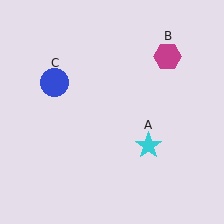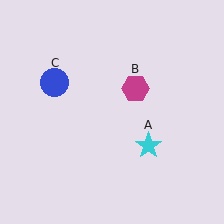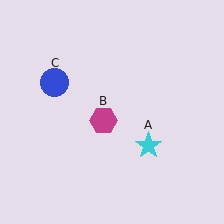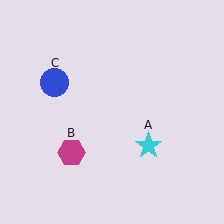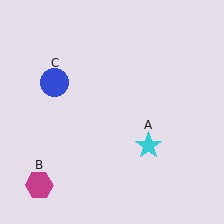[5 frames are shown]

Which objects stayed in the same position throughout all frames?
Cyan star (object A) and blue circle (object C) remained stationary.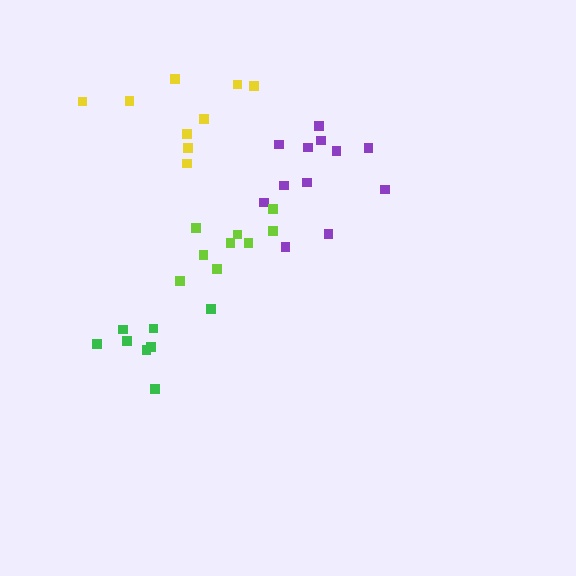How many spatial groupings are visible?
There are 4 spatial groupings.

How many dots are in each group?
Group 1: 9 dots, Group 2: 12 dots, Group 3: 8 dots, Group 4: 9 dots (38 total).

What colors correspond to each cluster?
The clusters are colored: yellow, purple, green, lime.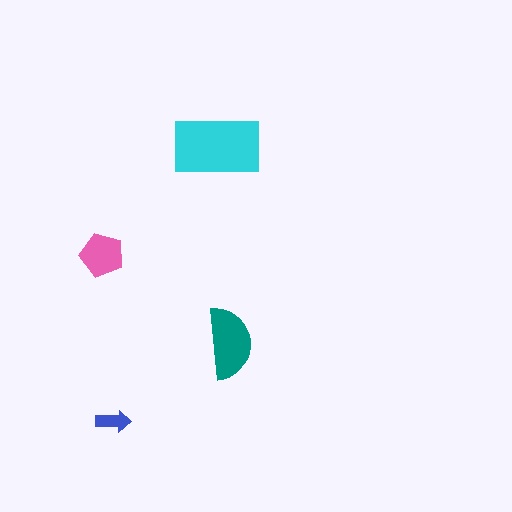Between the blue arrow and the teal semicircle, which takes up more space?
The teal semicircle.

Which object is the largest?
The cyan rectangle.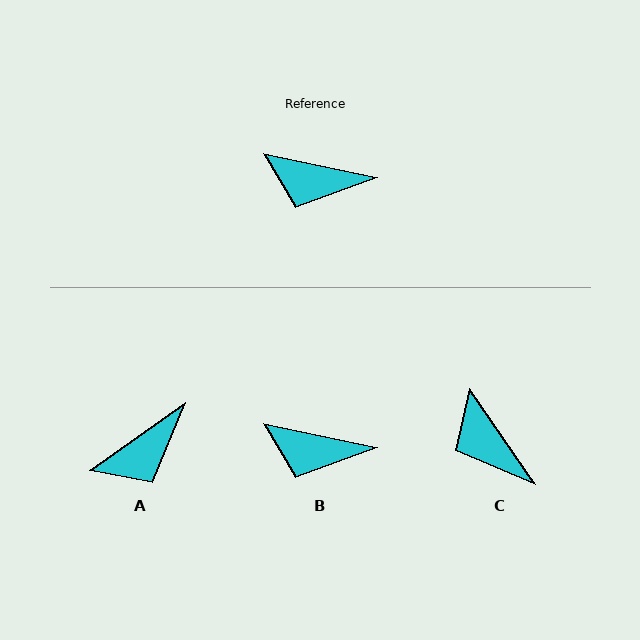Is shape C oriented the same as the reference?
No, it is off by about 43 degrees.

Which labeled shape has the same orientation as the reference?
B.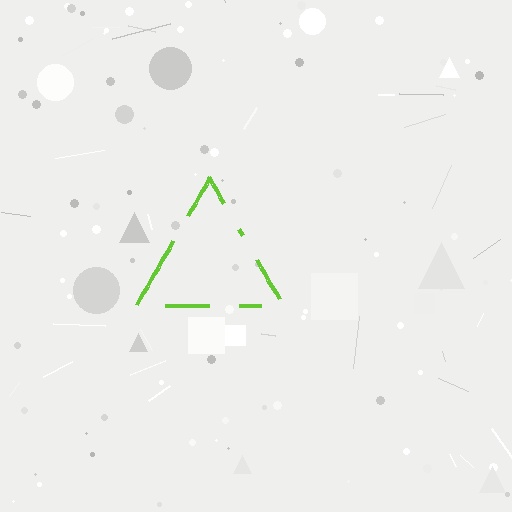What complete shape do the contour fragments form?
The contour fragments form a triangle.